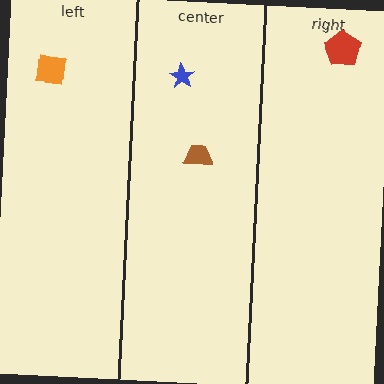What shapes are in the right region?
The red pentagon.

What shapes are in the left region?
The orange square.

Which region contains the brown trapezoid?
The center region.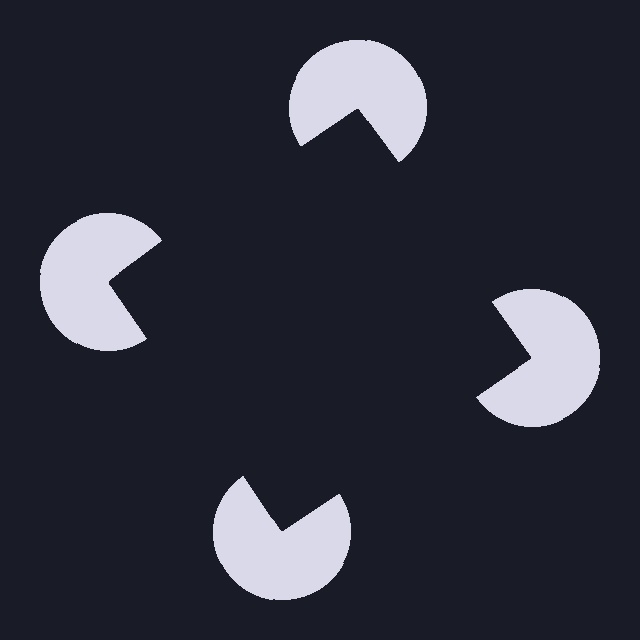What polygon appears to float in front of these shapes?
An illusory square — its edges are inferred from the aligned wedge cuts in the pac-man discs, not physically drawn.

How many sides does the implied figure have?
4 sides.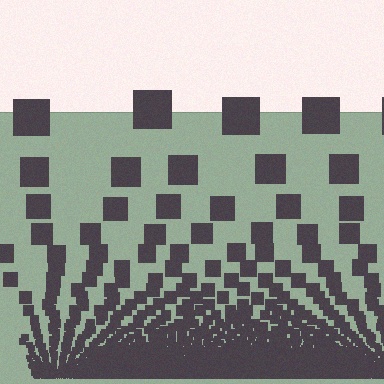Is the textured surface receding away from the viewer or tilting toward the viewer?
The surface appears to tilt toward the viewer. Texture elements get larger and sparser toward the top.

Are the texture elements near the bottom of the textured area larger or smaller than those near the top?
Smaller. The gradient is inverted — elements near the bottom are smaller and denser.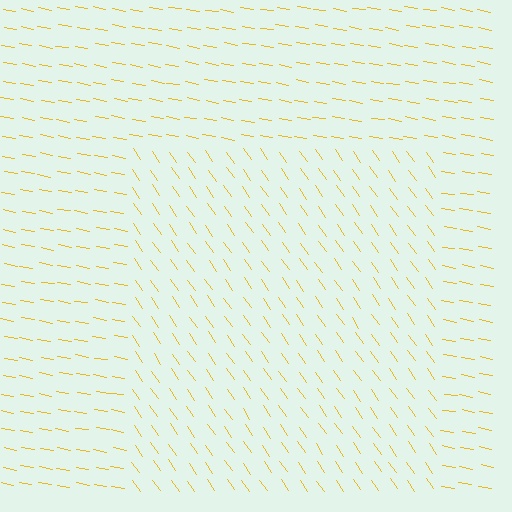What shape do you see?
I see a rectangle.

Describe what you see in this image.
The image is filled with small yellow line segments. A rectangle region in the image has lines oriented differently from the surrounding lines, creating a visible texture boundary.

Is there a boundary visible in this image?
Yes, there is a texture boundary formed by a change in line orientation.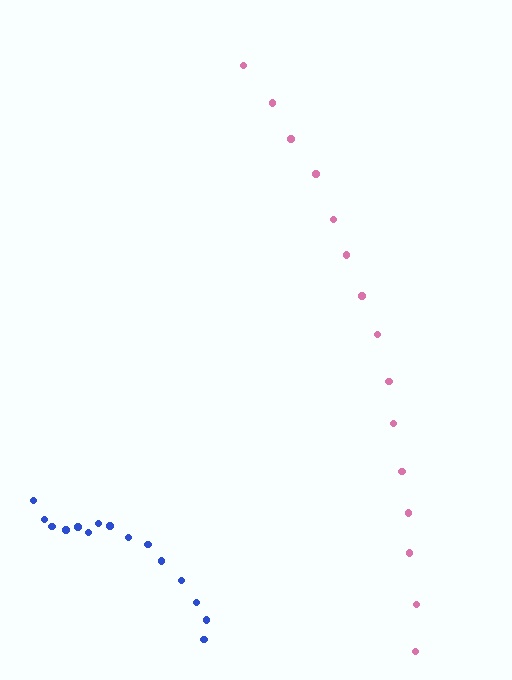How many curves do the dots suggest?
There are 2 distinct paths.